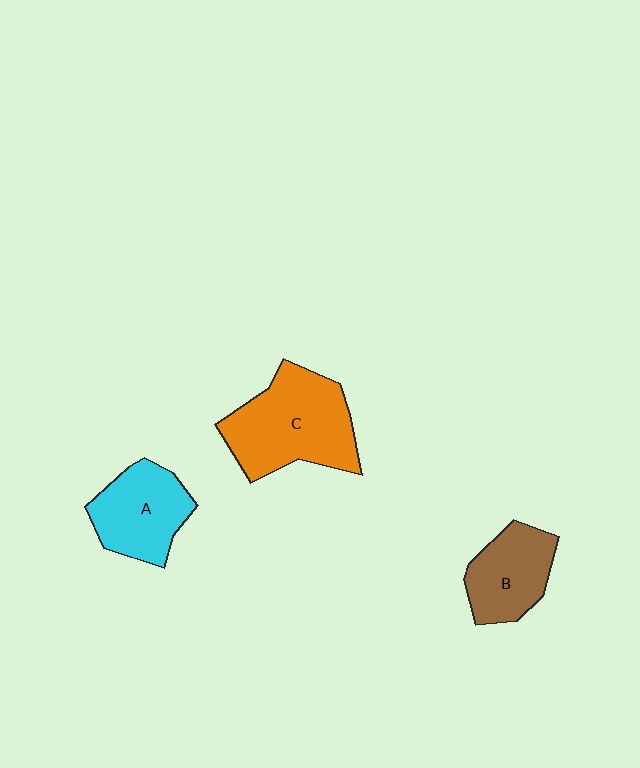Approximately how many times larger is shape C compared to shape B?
Approximately 1.6 times.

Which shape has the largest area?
Shape C (orange).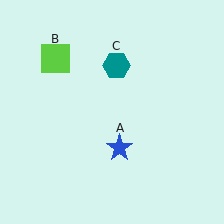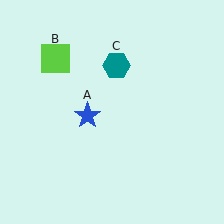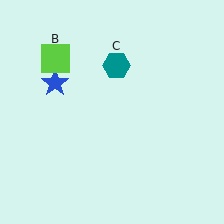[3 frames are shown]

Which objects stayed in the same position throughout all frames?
Lime square (object B) and teal hexagon (object C) remained stationary.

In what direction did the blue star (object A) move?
The blue star (object A) moved up and to the left.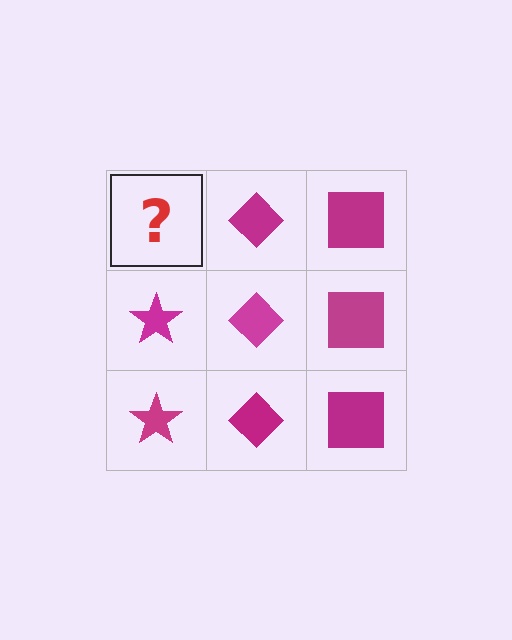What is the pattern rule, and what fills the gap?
The rule is that each column has a consistent shape. The gap should be filled with a magenta star.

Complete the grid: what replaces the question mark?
The question mark should be replaced with a magenta star.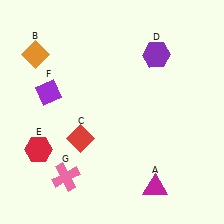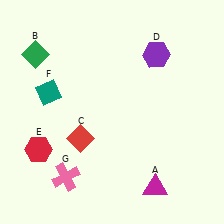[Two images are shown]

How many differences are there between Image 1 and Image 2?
There are 2 differences between the two images.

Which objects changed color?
B changed from orange to green. F changed from purple to teal.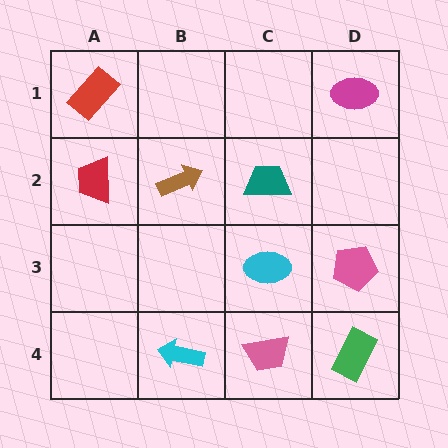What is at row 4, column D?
A green rectangle.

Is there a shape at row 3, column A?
No, that cell is empty.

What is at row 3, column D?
A pink pentagon.